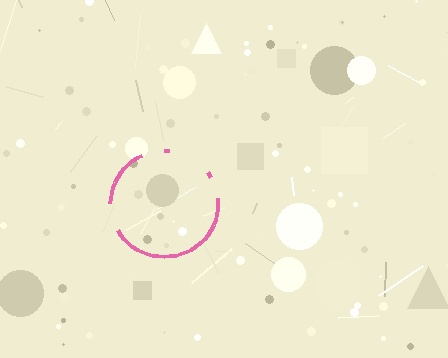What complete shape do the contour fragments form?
The contour fragments form a circle.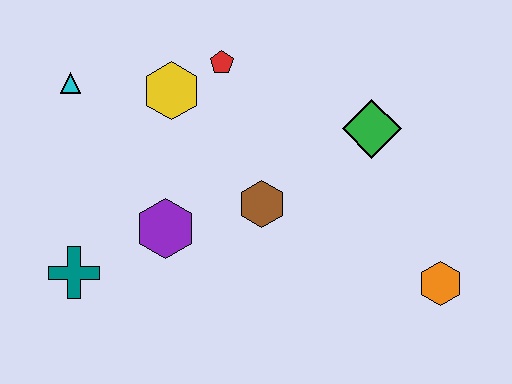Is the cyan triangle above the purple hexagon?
Yes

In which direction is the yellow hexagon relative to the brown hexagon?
The yellow hexagon is above the brown hexagon.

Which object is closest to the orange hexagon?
The green diamond is closest to the orange hexagon.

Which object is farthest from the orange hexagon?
The cyan triangle is farthest from the orange hexagon.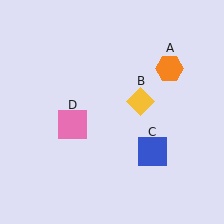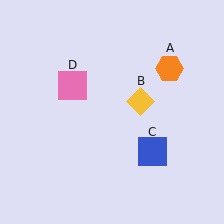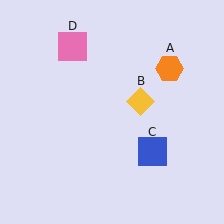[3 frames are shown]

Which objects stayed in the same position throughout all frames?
Orange hexagon (object A) and yellow diamond (object B) and blue square (object C) remained stationary.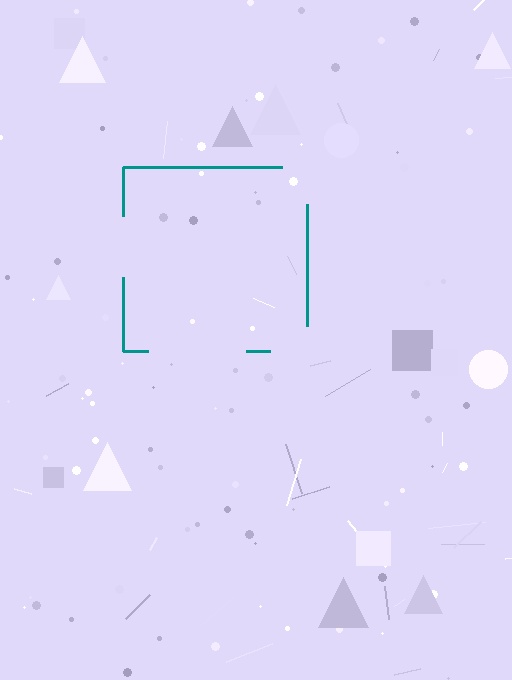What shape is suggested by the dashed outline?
The dashed outline suggests a square.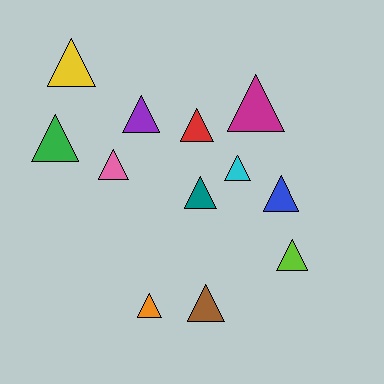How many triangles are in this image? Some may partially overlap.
There are 12 triangles.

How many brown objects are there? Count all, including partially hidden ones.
There is 1 brown object.